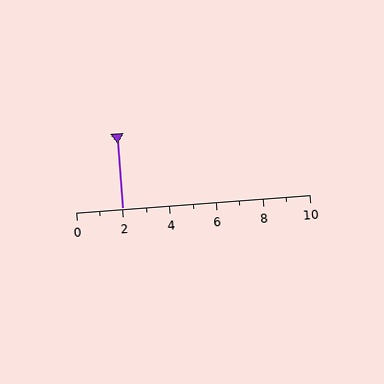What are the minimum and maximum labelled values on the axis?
The axis runs from 0 to 10.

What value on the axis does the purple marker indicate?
The marker indicates approximately 2.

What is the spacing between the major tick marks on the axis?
The major ticks are spaced 2 apart.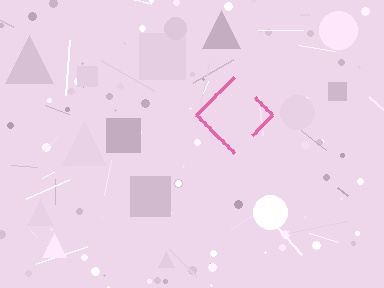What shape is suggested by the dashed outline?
The dashed outline suggests a diamond.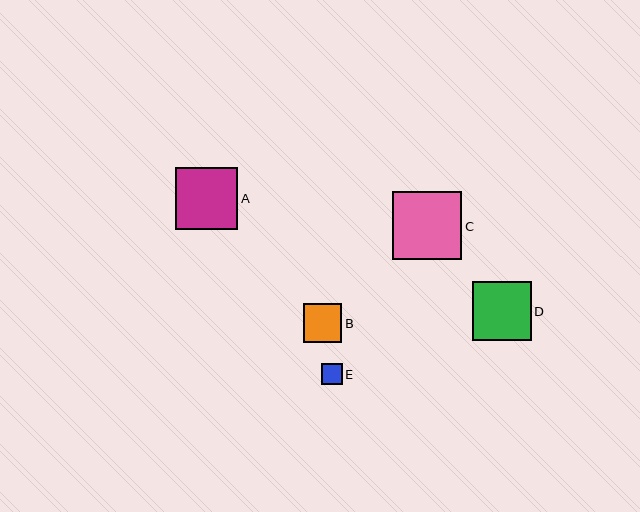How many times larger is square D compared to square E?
Square D is approximately 2.8 times the size of square E.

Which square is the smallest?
Square E is the smallest with a size of approximately 21 pixels.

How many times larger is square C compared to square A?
Square C is approximately 1.1 times the size of square A.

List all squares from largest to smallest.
From largest to smallest: C, A, D, B, E.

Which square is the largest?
Square C is the largest with a size of approximately 69 pixels.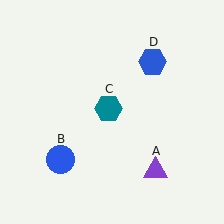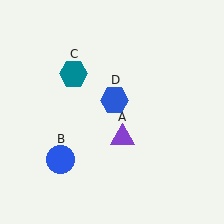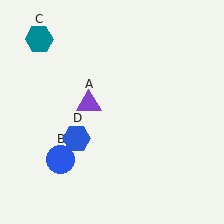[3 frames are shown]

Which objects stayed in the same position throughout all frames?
Blue circle (object B) remained stationary.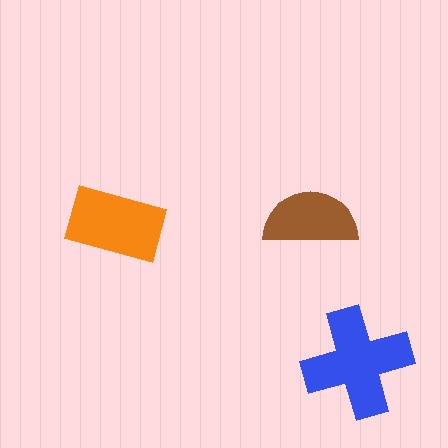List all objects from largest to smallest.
The blue cross, the orange rectangle, the brown semicircle.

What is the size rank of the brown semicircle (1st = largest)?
3rd.